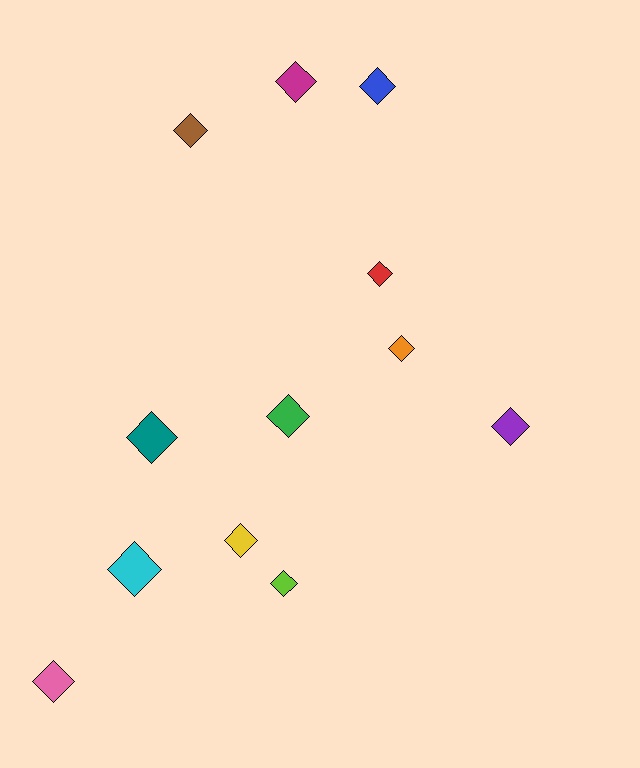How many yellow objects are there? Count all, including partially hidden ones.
There is 1 yellow object.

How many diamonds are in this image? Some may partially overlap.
There are 12 diamonds.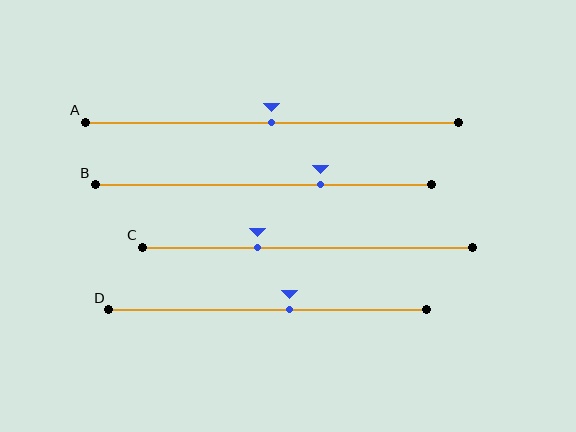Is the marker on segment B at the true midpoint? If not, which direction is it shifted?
No, the marker on segment B is shifted to the right by about 17% of the segment length.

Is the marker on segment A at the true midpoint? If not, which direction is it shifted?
Yes, the marker on segment A is at the true midpoint.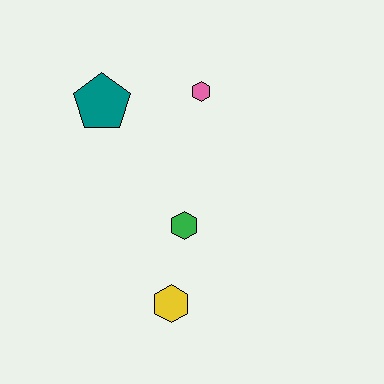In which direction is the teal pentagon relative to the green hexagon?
The teal pentagon is above the green hexagon.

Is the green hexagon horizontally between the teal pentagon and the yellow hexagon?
No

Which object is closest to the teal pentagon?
The pink hexagon is closest to the teal pentagon.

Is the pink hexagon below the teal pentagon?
No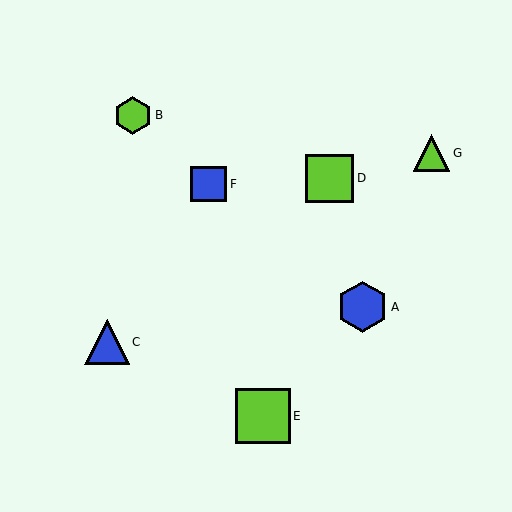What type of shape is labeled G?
Shape G is a lime triangle.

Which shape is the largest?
The lime square (labeled E) is the largest.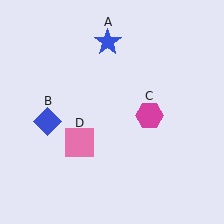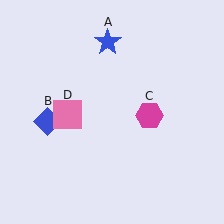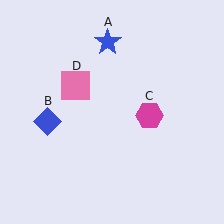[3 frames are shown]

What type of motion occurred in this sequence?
The pink square (object D) rotated clockwise around the center of the scene.